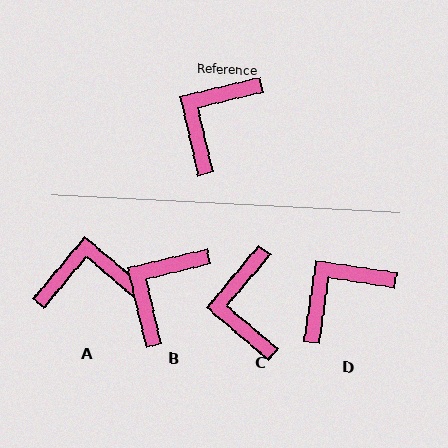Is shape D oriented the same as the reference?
No, it is off by about 21 degrees.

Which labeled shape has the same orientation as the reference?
B.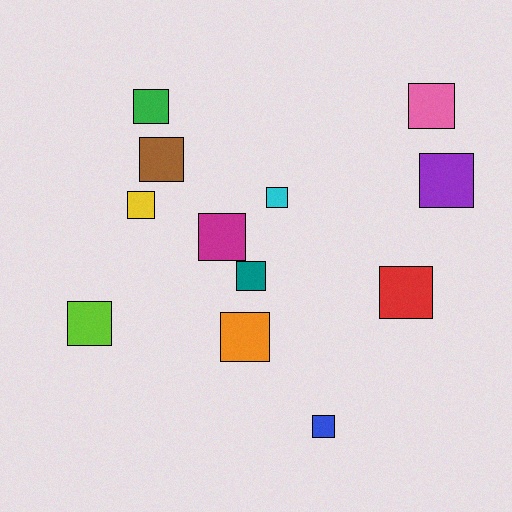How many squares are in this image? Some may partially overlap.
There are 12 squares.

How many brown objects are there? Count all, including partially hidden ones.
There is 1 brown object.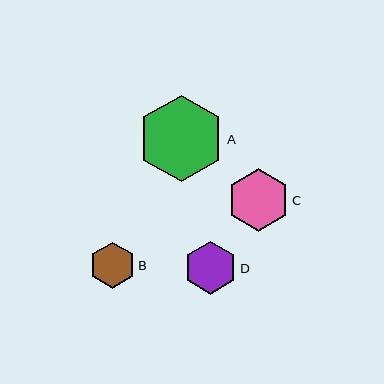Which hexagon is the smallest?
Hexagon B is the smallest with a size of approximately 46 pixels.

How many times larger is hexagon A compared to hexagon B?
Hexagon A is approximately 1.9 times the size of hexagon B.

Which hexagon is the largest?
Hexagon A is the largest with a size of approximately 86 pixels.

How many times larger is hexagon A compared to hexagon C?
Hexagon A is approximately 1.4 times the size of hexagon C.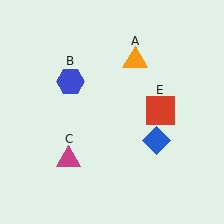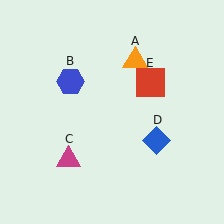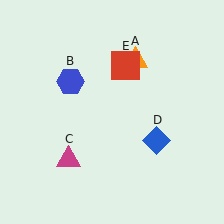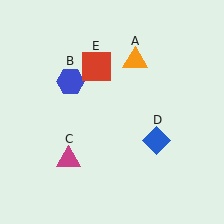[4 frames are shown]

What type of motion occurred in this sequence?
The red square (object E) rotated counterclockwise around the center of the scene.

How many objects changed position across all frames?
1 object changed position: red square (object E).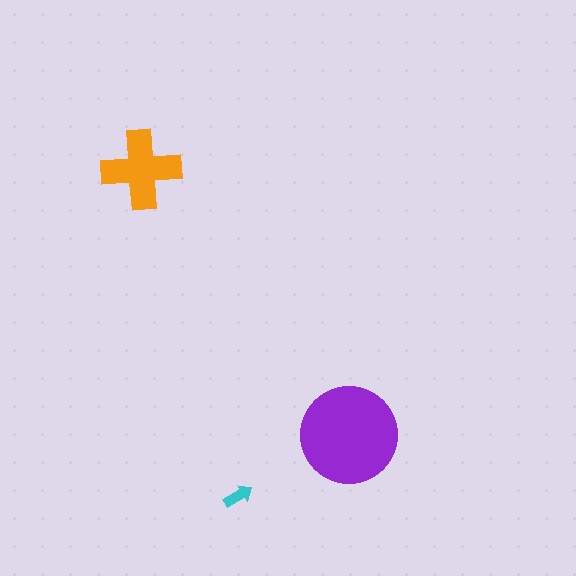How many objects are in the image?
There are 3 objects in the image.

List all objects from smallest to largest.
The cyan arrow, the orange cross, the purple circle.